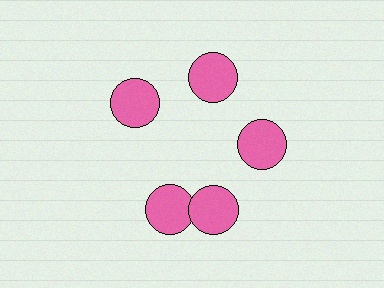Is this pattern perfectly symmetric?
No. The 5 pink circles are arranged in a ring, but one element near the 8 o'clock position is rotated out of alignment along the ring, breaking the 5-fold rotational symmetry.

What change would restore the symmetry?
The symmetry would be restored by rotating it back into even spacing with its neighbors so that all 5 circles sit at equal angles and equal distance from the center.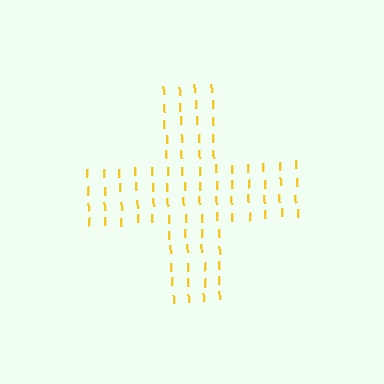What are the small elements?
The small elements are letter I's.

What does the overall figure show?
The overall figure shows a cross.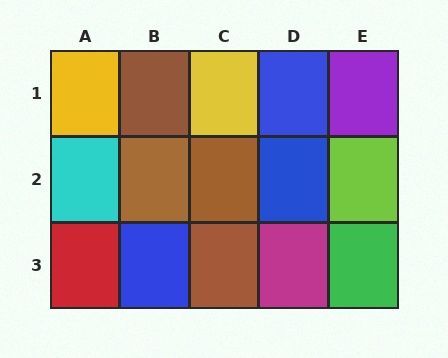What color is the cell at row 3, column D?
Magenta.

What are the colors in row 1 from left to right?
Yellow, brown, yellow, blue, purple.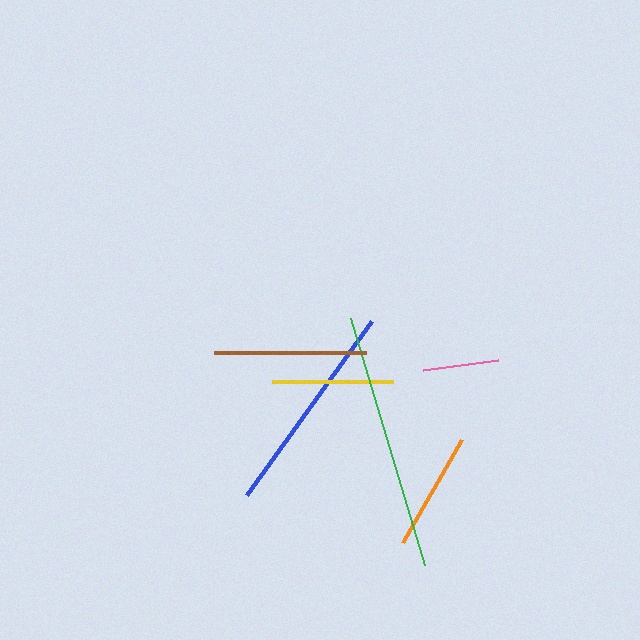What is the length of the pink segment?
The pink segment is approximately 76 pixels long.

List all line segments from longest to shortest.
From longest to shortest: green, blue, brown, yellow, orange, pink.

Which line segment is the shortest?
The pink line is the shortest at approximately 76 pixels.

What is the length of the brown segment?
The brown segment is approximately 152 pixels long.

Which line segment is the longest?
The green line is the longest at approximately 258 pixels.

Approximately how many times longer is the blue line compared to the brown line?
The blue line is approximately 1.4 times the length of the brown line.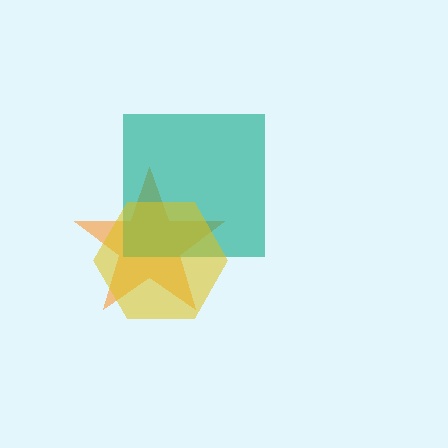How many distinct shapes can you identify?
There are 3 distinct shapes: an orange star, a teal square, a yellow hexagon.